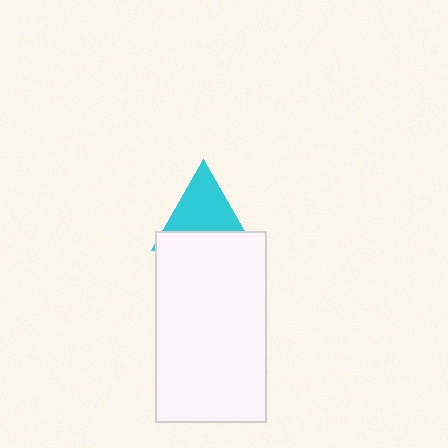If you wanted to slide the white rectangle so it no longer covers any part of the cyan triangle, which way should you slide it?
Slide it down — that is the most direct way to separate the two shapes.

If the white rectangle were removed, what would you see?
You would see the complete cyan triangle.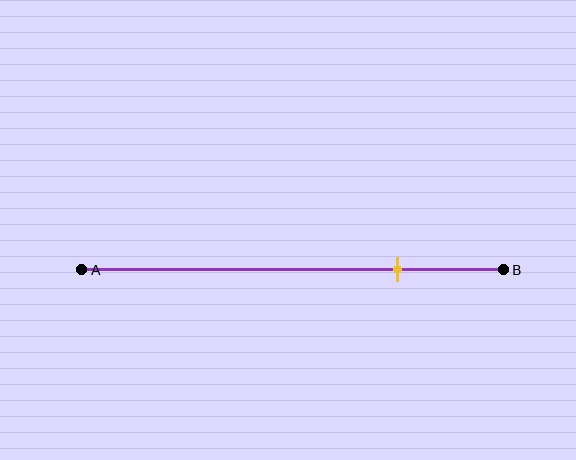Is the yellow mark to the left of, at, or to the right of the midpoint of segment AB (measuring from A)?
The yellow mark is to the right of the midpoint of segment AB.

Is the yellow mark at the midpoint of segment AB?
No, the mark is at about 75% from A, not at the 50% midpoint.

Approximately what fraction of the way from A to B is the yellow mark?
The yellow mark is approximately 75% of the way from A to B.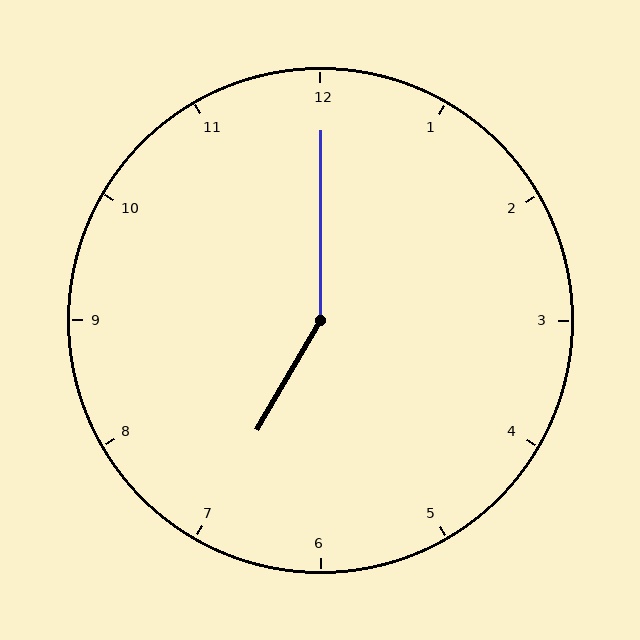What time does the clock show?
7:00.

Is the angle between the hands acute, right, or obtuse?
It is obtuse.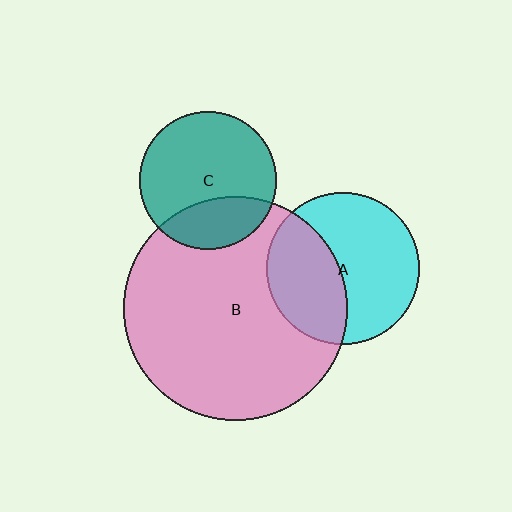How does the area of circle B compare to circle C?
Approximately 2.6 times.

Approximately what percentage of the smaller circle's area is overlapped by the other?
Approximately 40%.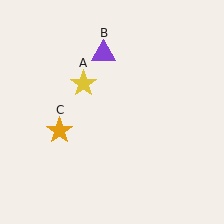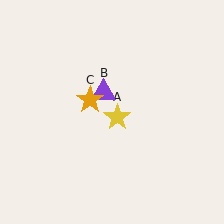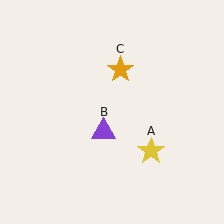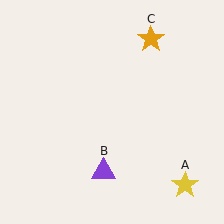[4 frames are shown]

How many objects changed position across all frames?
3 objects changed position: yellow star (object A), purple triangle (object B), orange star (object C).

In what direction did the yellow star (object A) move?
The yellow star (object A) moved down and to the right.